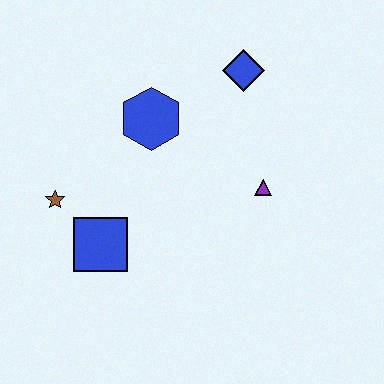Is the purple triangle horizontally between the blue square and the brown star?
No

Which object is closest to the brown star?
The blue square is closest to the brown star.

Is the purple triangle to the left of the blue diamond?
No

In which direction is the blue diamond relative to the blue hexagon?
The blue diamond is to the right of the blue hexagon.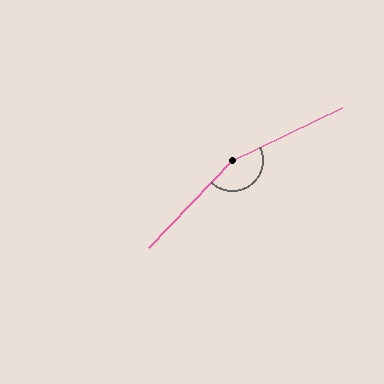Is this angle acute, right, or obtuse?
It is obtuse.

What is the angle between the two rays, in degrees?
Approximately 159 degrees.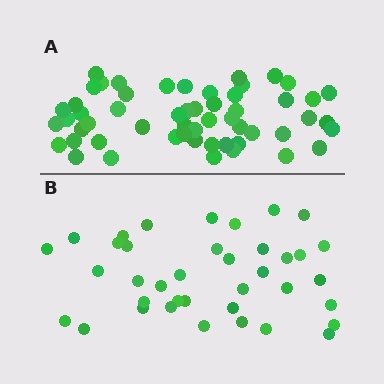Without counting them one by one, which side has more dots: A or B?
Region A (the top region) has more dots.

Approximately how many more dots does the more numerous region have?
Region A has approximately 15 more dots than region B.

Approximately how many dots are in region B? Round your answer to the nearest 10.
About 40 dots. (The exact count is 38, which rounds to 40.)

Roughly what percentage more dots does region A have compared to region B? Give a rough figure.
About 45% more.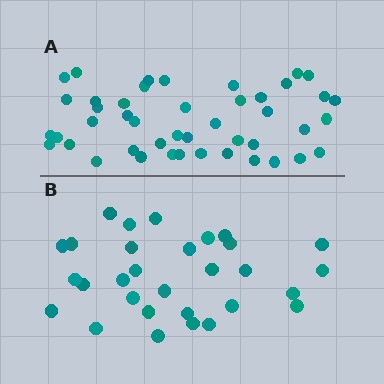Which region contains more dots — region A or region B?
Region A (the top region) has more dots.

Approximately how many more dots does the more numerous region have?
Region A has approximately 15 more dots than region B.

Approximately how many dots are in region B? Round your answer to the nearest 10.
About 30 dots.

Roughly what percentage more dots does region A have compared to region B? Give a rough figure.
About 50% more.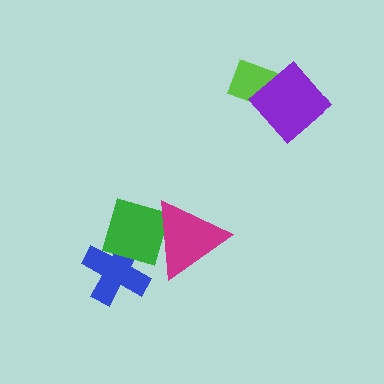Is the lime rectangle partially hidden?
Yes, it is partially covered by another shape.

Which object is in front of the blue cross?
The green diamond is in front of the blue cross.